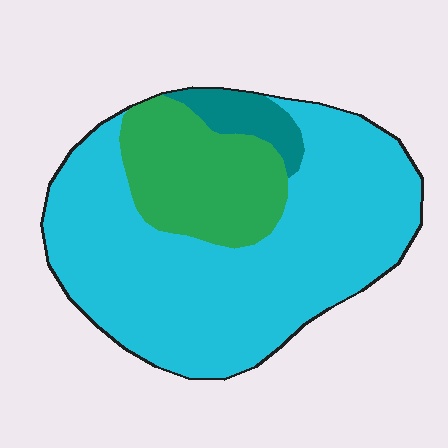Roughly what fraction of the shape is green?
Green takes up about one fifth (1/5) of the shape.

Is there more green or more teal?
Green.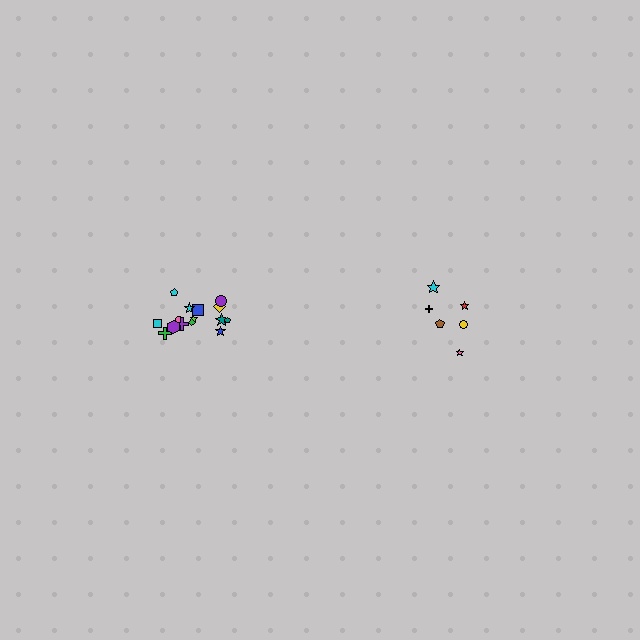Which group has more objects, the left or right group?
The left group.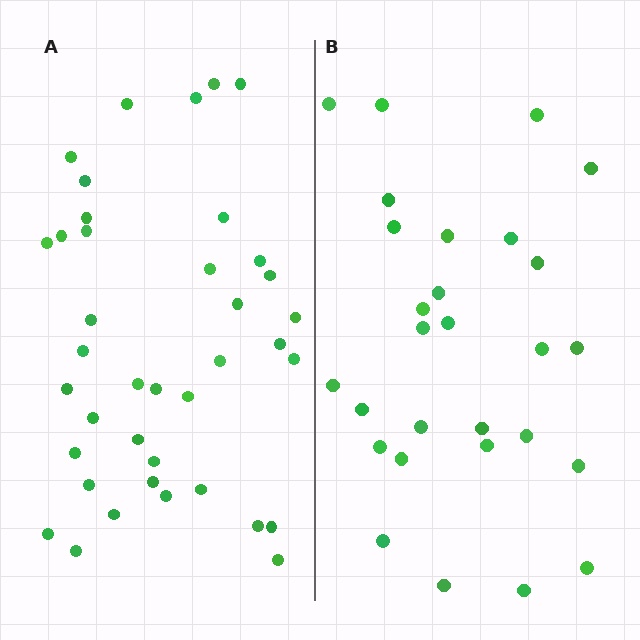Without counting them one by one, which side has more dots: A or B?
Region A (the left region) has more dots.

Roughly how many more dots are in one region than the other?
Region A has roughly 12 or so more dots than region B.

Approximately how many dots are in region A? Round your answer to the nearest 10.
About 40 dots. (The exact count is 39, which rounds to 40.)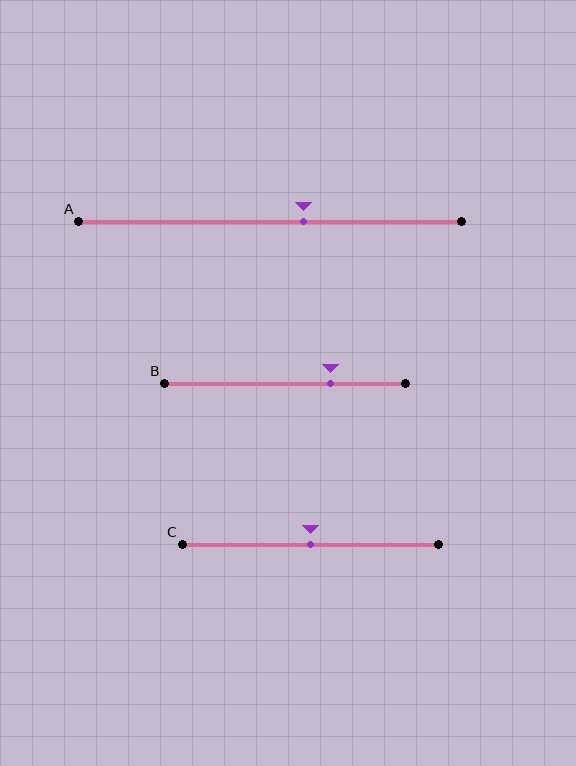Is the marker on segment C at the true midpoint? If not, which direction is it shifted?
Yes, the marker on segment C is at the true midpoint.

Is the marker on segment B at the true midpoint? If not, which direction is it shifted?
No, the marker on segment B is shifted to the right by about 19% of the segment length.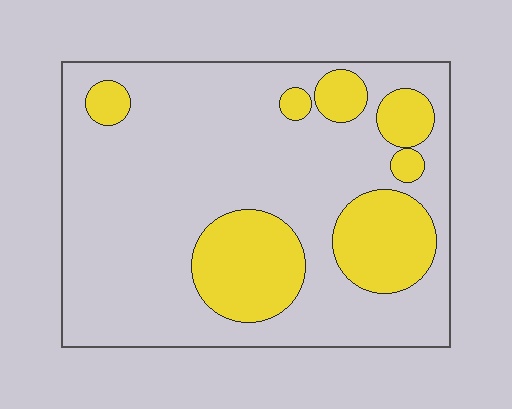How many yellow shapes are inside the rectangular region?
7.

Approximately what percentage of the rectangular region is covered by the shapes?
Approximately 25%.